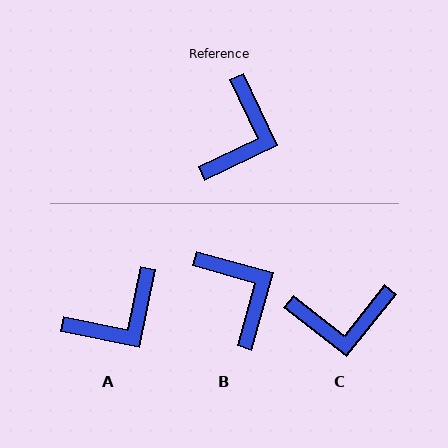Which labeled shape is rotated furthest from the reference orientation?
C, about 64 degrees away.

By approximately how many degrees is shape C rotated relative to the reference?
Approximately 64 degrees clockwise.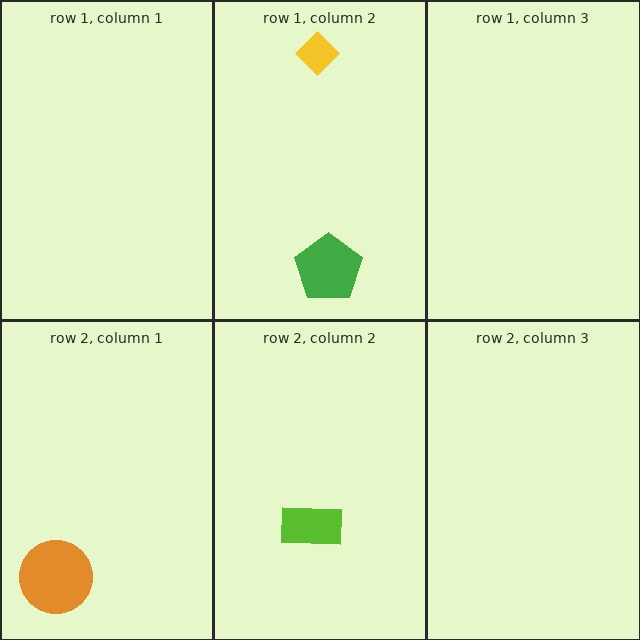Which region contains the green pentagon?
The row 1, column 2 region.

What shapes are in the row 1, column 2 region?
The green pentagon, the yellow diamond.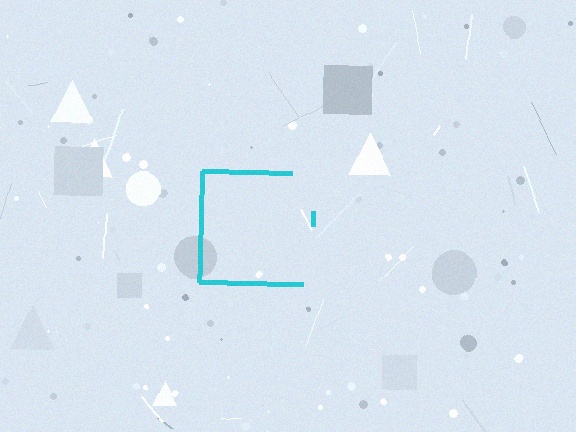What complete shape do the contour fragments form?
The contour fragments form a square.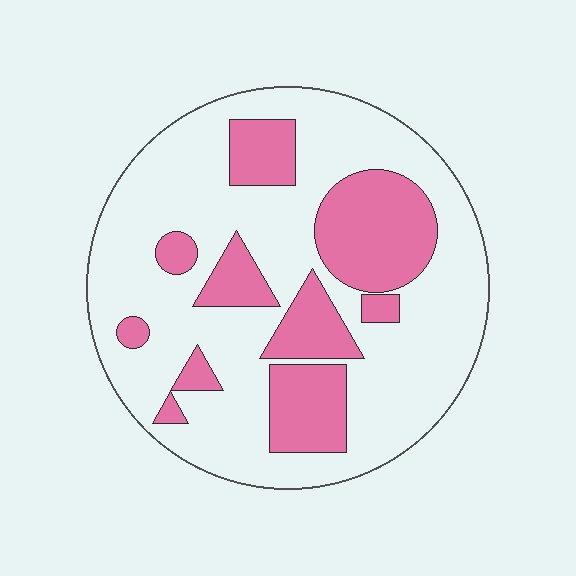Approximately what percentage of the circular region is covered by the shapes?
Approximately 30%.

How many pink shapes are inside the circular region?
10.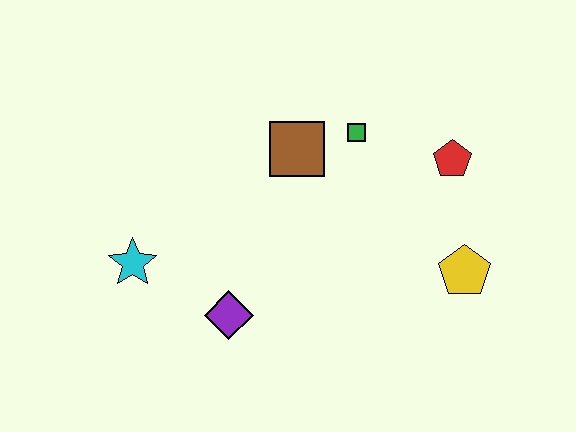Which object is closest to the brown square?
The green square is closest to the brown square.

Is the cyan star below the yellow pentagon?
No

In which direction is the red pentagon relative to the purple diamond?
The red pentagon is to the right of the purple diamond.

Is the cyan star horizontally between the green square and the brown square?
No